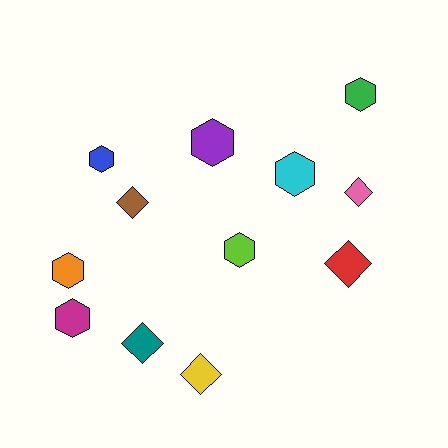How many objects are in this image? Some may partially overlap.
There are 12 objects.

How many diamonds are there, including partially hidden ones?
There are 5 diamonds.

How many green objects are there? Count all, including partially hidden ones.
There is 1 green object.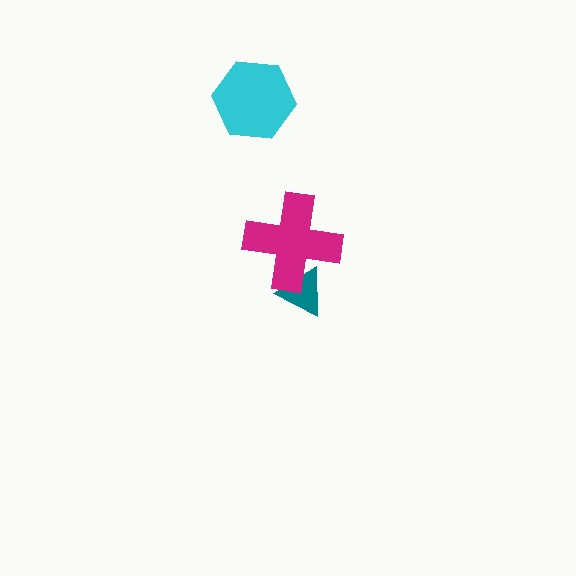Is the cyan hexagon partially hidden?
No, no other shape covers it.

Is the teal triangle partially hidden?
Yes, it is partially covered by another shape.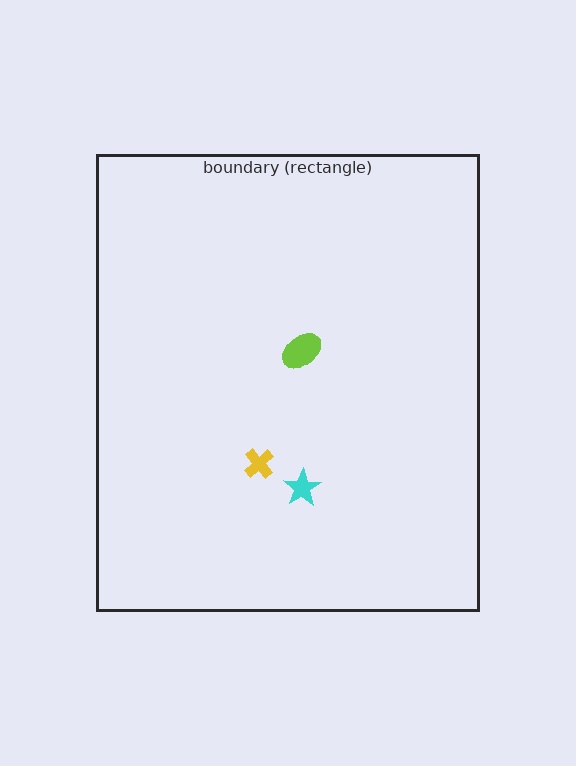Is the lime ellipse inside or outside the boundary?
Inside.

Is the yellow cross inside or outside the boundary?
Inside.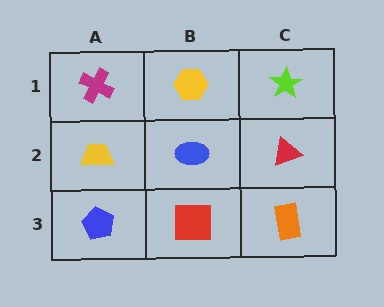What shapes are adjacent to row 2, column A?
A magenta cross (row 1, column A), a blue pentagon (row 3, column A), a blue ellipse (row 2, column B).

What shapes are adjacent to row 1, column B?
A blue ellipse (row 2, column B), a magenta cross (row 1, column A), a lime star (row 1, column C).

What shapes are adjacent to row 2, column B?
A yellow hexagon (row 1, column B), a red square (row 3, column B), a yellow trapezoid (row 2, column A), a red triangle (row 2, column C).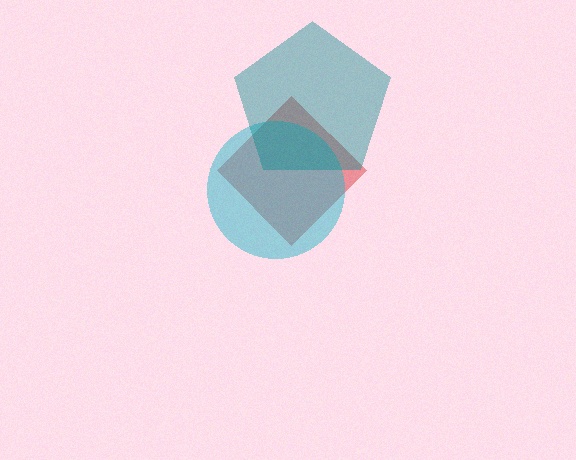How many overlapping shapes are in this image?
There are 3 overlapping shapes in the image.